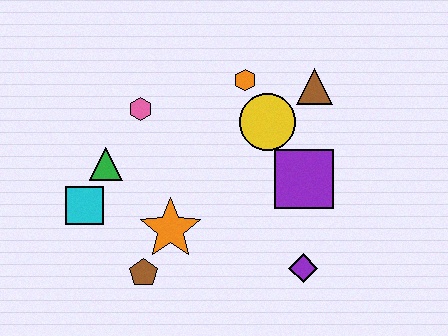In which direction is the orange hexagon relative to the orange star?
The orange hexagon is above the orange star.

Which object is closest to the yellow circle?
The orange hexagon is closest to the yellow circle.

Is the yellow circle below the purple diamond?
No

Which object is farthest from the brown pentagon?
The brown triangle is farthest from the brown pentagon.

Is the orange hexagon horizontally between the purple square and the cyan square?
Yes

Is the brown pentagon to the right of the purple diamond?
No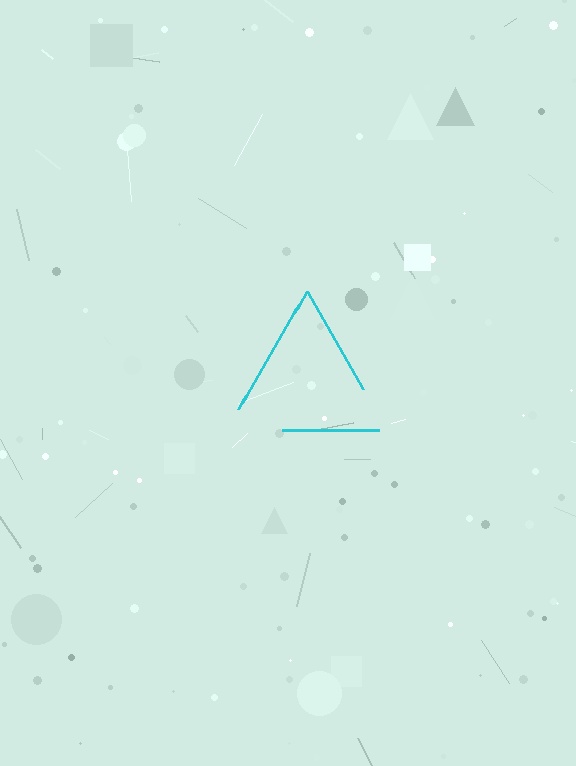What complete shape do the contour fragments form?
The contour fragments form a triangle.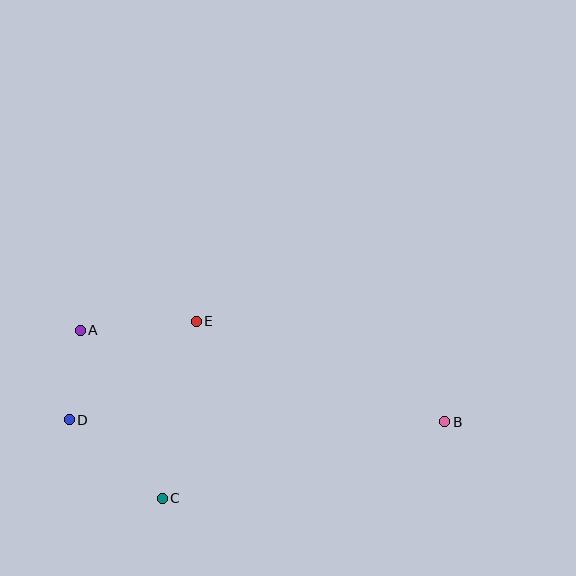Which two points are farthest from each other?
Points A and B are farthest from each other.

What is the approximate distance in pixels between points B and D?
The distance between B and D is approximately 375 pixels.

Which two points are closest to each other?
Points A and D are closest to each other.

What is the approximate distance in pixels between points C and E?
The distance between C and E is approximately 180 pixels.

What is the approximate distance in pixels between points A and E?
The distance between A and E is approximately 117 pixels.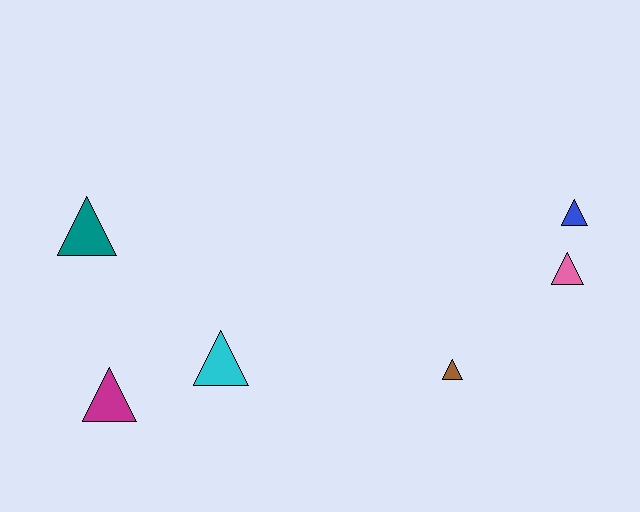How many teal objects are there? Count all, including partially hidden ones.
There is 1 teal object.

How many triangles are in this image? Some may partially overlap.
There are 6 triangles.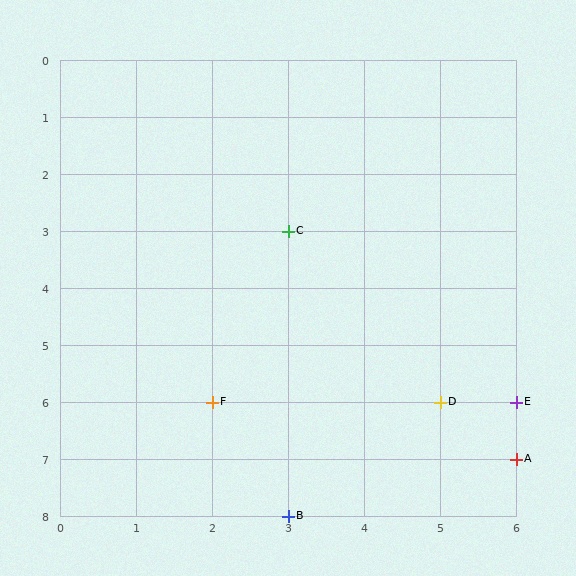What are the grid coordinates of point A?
Point A is at grid coordinates (6, 7).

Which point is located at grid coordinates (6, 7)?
Point A is at (6, 7).